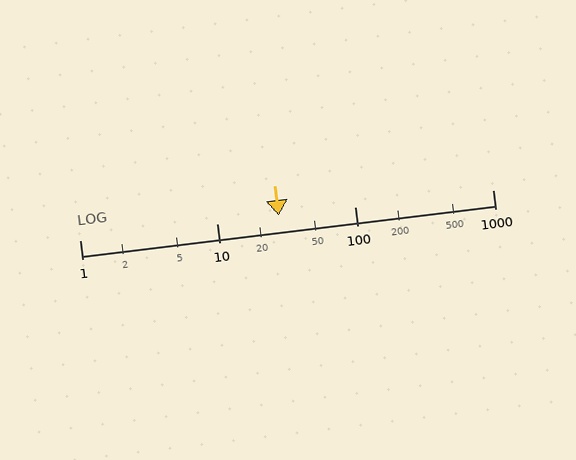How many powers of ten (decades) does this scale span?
The scale spans 3 decades, from 1 to 1000.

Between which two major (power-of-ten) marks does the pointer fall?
The pointer is between 10 and 100.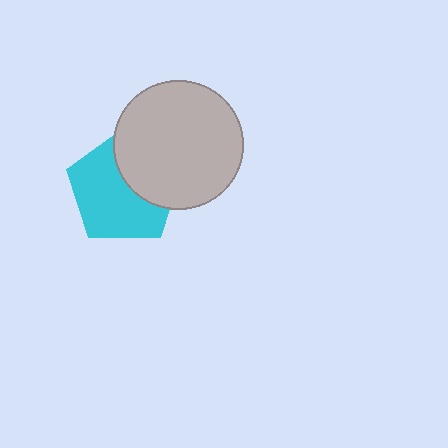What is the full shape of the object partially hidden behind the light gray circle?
The partially hidden object is a cyan pentagon.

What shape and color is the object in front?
The object in front is a light gray circle.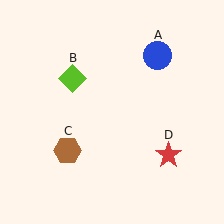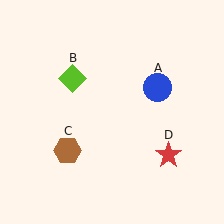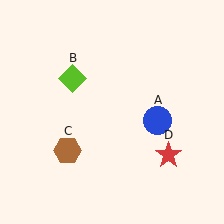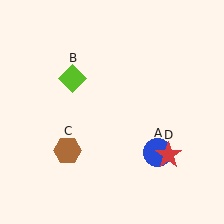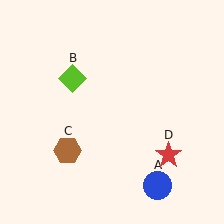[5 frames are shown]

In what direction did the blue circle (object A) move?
The blue circle (object A) moved down.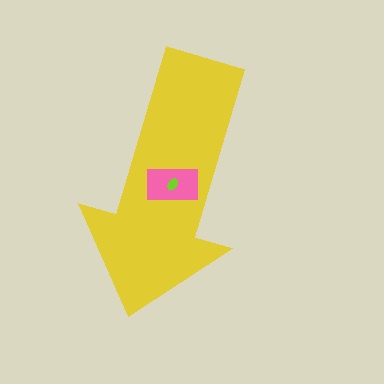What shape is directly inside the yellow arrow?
The pink rectangle.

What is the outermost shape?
The yellow arrow.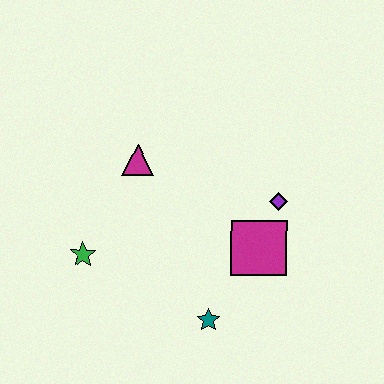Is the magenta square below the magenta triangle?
Yes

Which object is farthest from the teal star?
The magenta triangle is farthest from the teal star.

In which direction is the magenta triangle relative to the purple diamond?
The magenta triangle is to the left of the purple diamond.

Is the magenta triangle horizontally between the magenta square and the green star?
Yes